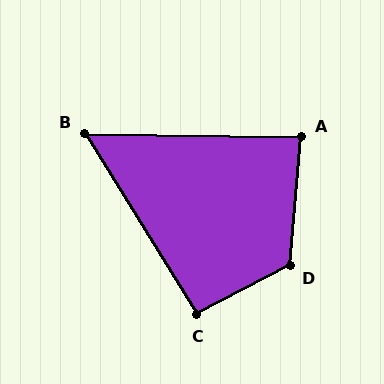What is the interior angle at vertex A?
Approximately 86 degrees (approximately right).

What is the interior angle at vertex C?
Approximately 94 degrees (approximately right).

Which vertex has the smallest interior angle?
B, at approximately 57 degrees.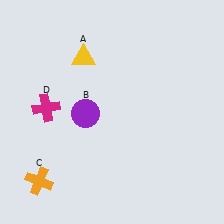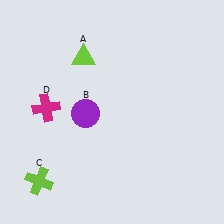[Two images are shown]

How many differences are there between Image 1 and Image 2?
There are 2 differences between the two images.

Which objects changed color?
A changed from yellow to lime. C changed from orange to lime.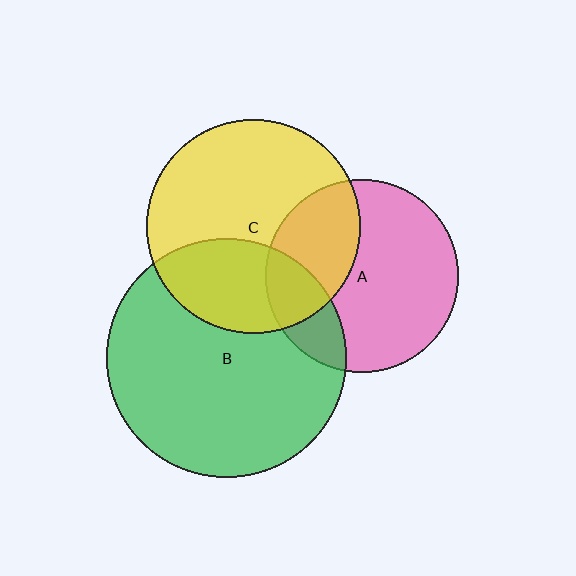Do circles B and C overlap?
Yes.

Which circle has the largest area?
Circle B (green).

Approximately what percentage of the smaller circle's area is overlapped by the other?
Approximately 35%.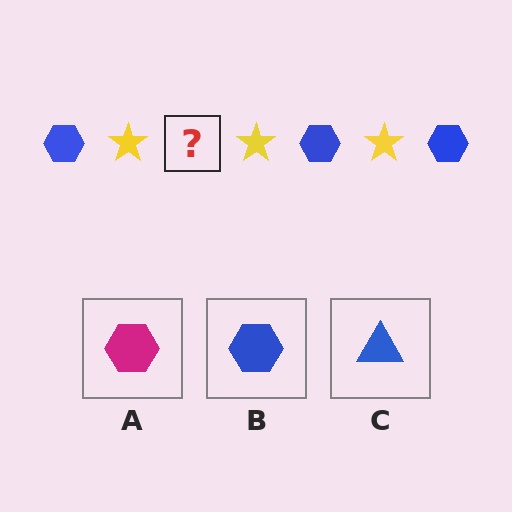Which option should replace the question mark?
Option B.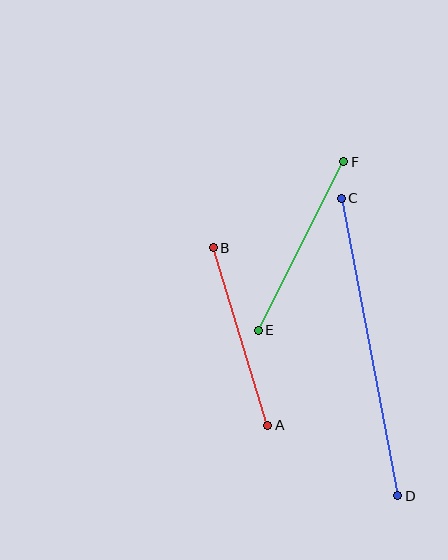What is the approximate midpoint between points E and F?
The midpoint is at approximately (301, 246) pixels.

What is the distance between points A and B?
The distance is approximately 185 pixels.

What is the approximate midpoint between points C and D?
The midpoint is at approximately (370, 347) pixels.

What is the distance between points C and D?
The distance is approximately 303 pixels.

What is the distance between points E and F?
The distance is approximately 189 pixels.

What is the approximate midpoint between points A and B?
The midpoint is at approximately (241, 337) pixels.